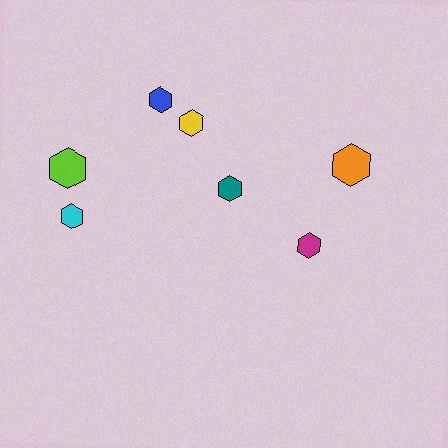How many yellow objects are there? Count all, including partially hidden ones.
There is 1 yellow object.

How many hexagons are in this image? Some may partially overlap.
There are 7 hexagons.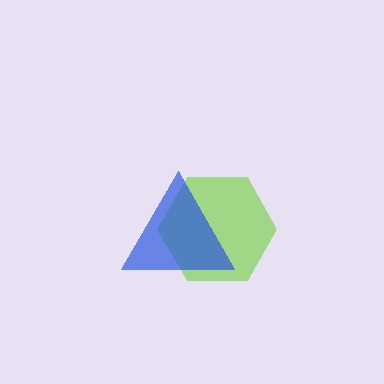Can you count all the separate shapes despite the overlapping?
Yes, there are 2 separate shapes.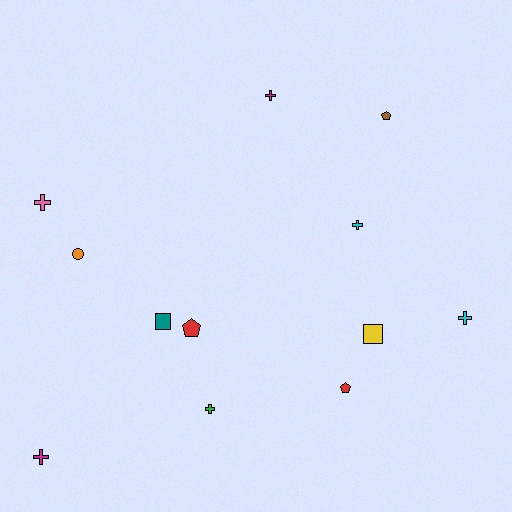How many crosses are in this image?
There are 6 crosses.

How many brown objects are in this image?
There is 1 brown object.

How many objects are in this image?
There are 12 objects.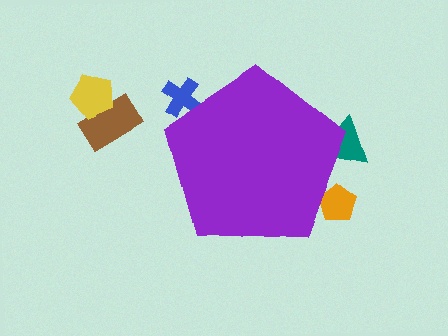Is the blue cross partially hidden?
Yes, the blue cross is partially hidden behind the purple pentagon.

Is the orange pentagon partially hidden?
Yes, the orange pentagon is partially hidden behind the purple pentagon.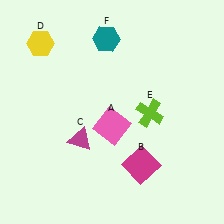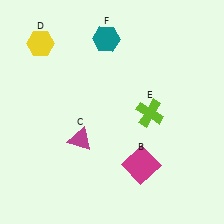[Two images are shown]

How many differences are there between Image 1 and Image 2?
There is 1 difference between the two images.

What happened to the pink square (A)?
The pink square (A) was removed in Image 2. It was in the bottom-left area of Image 1.